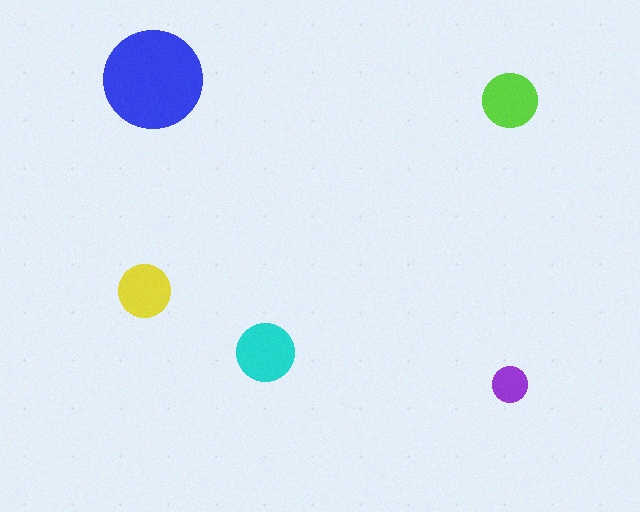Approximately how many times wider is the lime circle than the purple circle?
About 1.5 times wider.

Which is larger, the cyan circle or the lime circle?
The cyan one.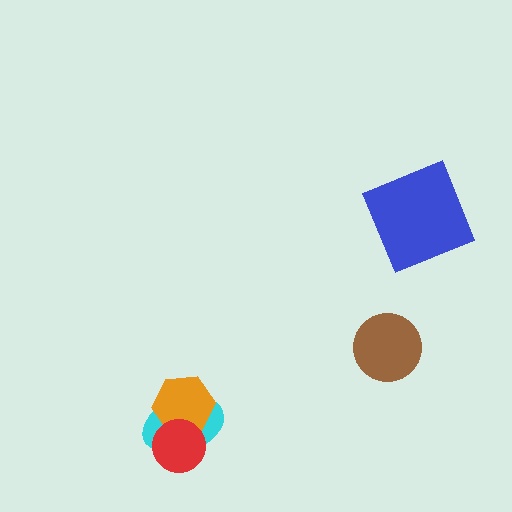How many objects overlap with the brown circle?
0 objects overlap with the brown circle.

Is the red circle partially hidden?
No, no other shape covers it.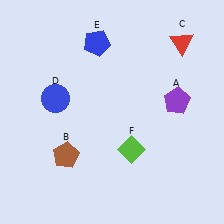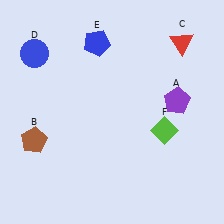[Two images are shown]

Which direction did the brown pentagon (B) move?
The brown pentagon (B) moved left.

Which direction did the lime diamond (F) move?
The lime diamond (F) moved right.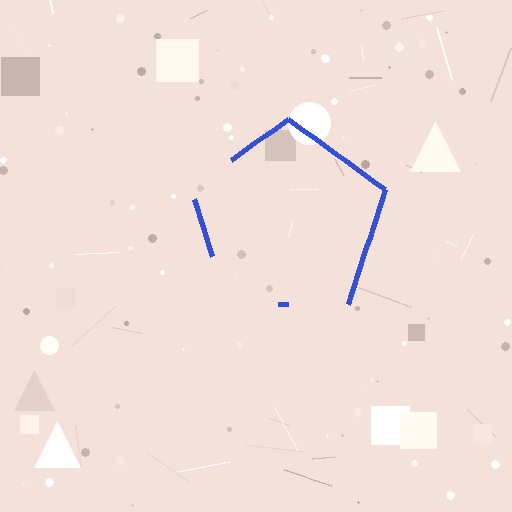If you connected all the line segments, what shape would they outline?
They would outline a pentagon.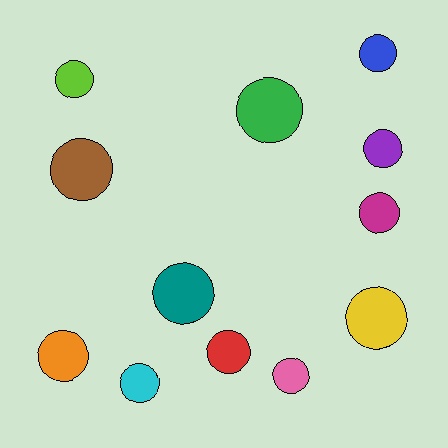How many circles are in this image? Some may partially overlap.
There are 12 circles.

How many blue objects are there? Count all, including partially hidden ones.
There is 1 blue object.